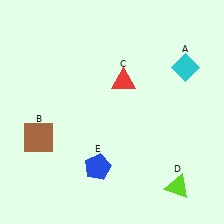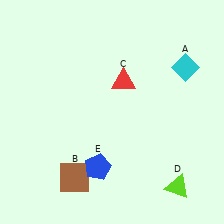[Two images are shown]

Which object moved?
The brown square (B) moved down.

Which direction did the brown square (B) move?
The brown square (B) moved down.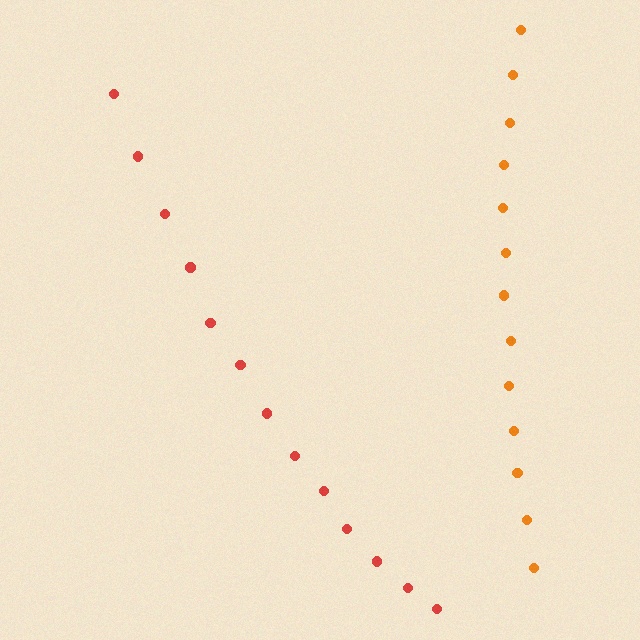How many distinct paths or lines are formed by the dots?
There are 2 distinct paths.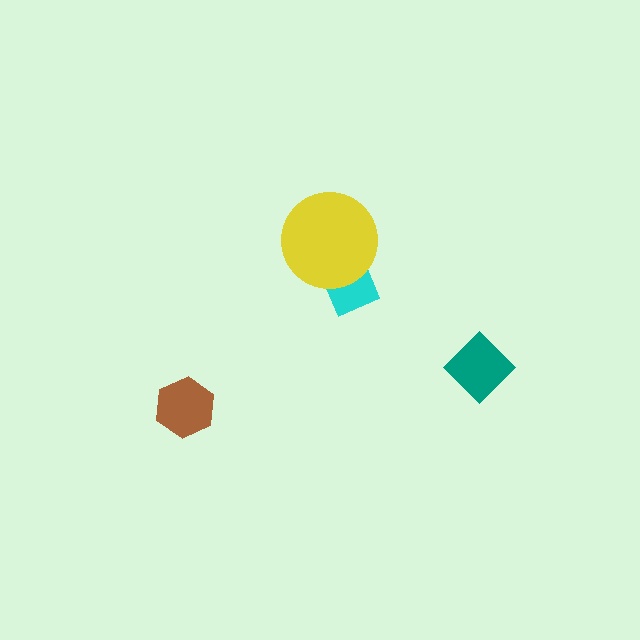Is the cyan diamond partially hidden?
Yes, it is partially covered by another shape.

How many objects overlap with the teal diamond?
0 objects overlap with the teal diamond.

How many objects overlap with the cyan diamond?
1 object overlaps with the cyan diamond.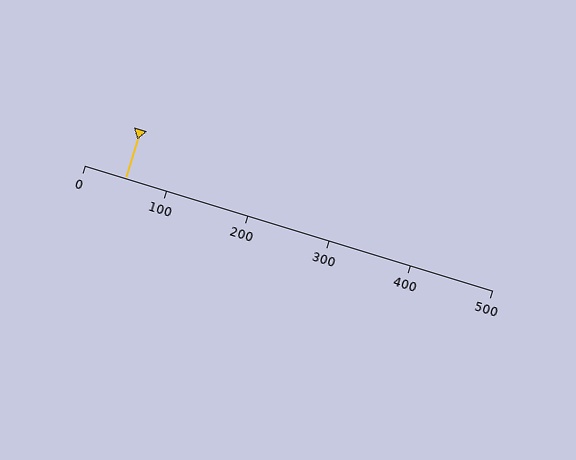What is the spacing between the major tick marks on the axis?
The major ticks are spaced 100 apart.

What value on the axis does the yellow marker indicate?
The marker indicates approximately 50.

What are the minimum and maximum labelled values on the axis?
The axis runs from 0 to 500.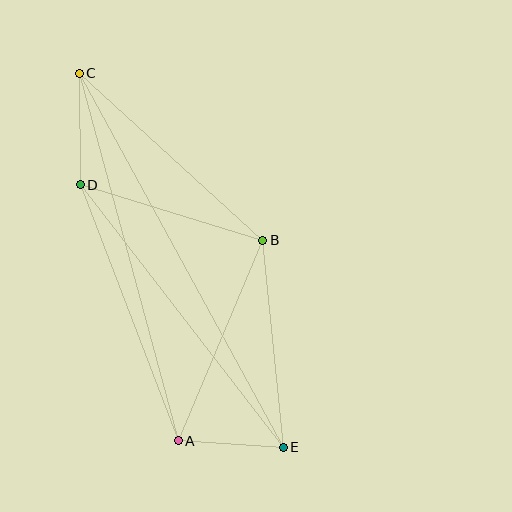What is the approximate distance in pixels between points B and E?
The distance between B and E is approximately 208 pixels.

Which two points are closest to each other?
Points A and E are closest to each other.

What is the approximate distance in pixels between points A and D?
The distance between A and D is approximately 274 pixels.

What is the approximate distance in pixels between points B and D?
The distance between B and D is approximately 191 pixels.